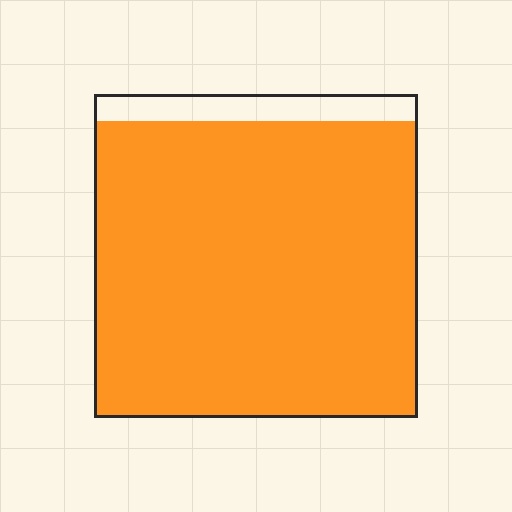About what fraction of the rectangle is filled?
About nine tenths (9/10).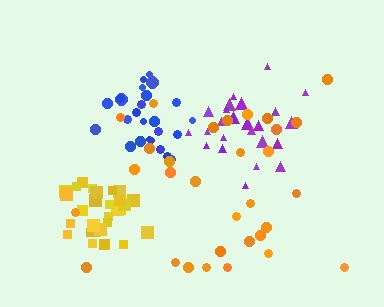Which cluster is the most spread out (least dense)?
Orange.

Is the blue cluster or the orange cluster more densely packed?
Blue.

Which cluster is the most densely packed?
Yellow.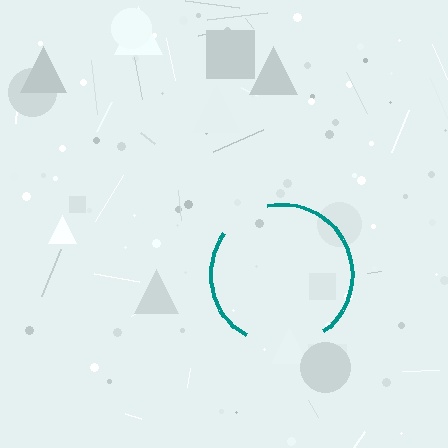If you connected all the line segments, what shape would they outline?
They would outline a circle.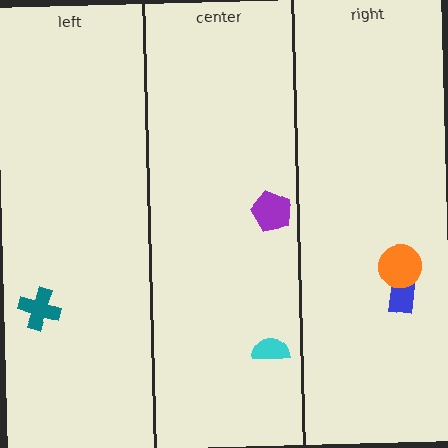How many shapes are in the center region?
2.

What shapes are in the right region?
The blue rectangle, the orange circle.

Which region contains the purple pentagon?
The center region.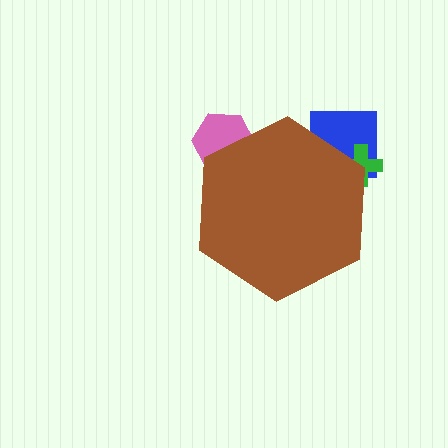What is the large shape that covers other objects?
A brown hexagon.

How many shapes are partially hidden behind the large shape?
3 shapes are partially hidden.